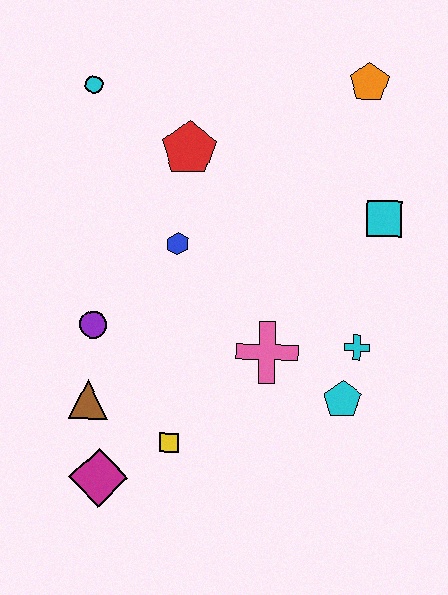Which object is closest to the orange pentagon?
The cyan square is closest to the orange pentagon.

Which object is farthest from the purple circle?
The orange pentagon is farthest from the purple circle.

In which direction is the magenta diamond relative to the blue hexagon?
The magenta diamond is below the blue hexagon.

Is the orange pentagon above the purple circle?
Yes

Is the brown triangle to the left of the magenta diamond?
Yes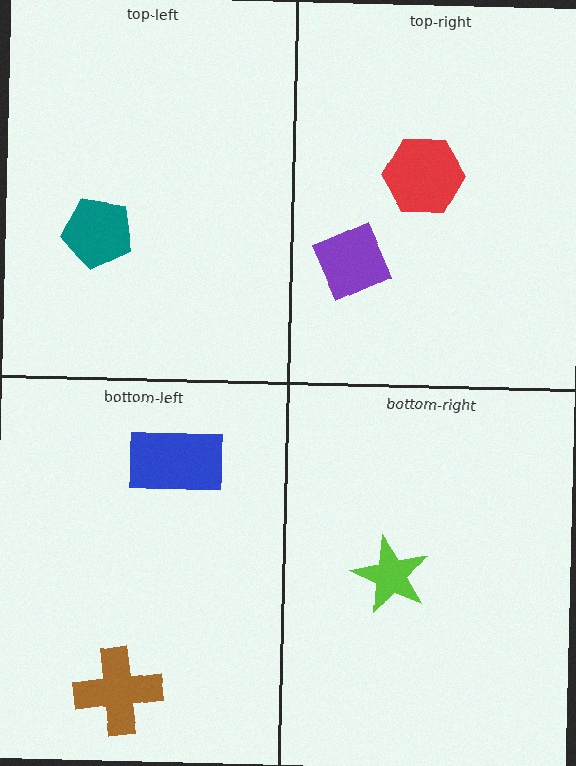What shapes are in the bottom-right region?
The lime star.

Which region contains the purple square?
The top-right region.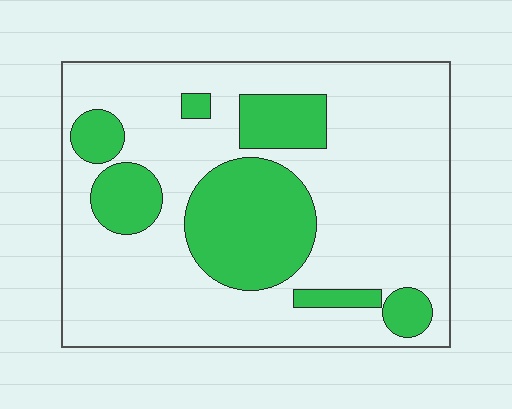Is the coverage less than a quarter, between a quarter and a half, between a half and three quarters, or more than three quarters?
Between a quarter and a half.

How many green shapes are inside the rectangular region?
7.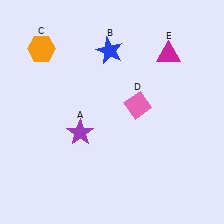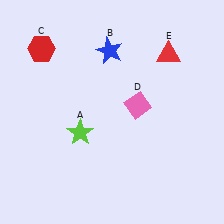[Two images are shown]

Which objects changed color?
A changed from purple to lime. C changed from orange to red. E changed from magenta to red.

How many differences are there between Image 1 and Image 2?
There are 3 differences between the two images.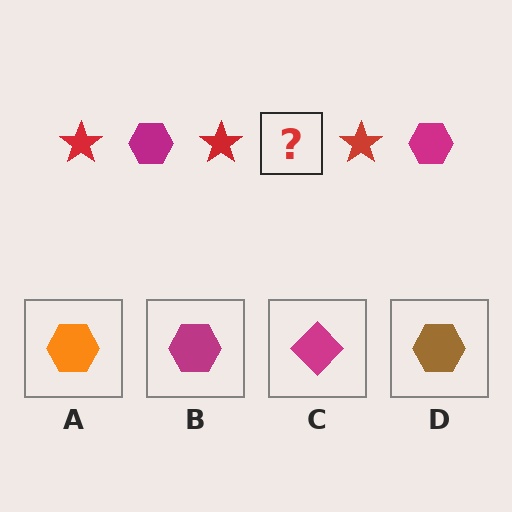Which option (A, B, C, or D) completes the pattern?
B.